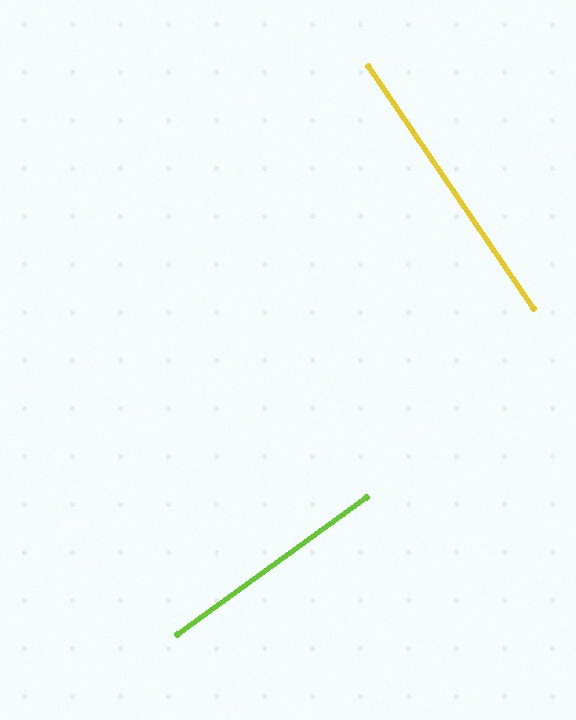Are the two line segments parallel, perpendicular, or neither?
Perpendicular — they meet at approximately 88°.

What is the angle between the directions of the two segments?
Approximately 88 degrees.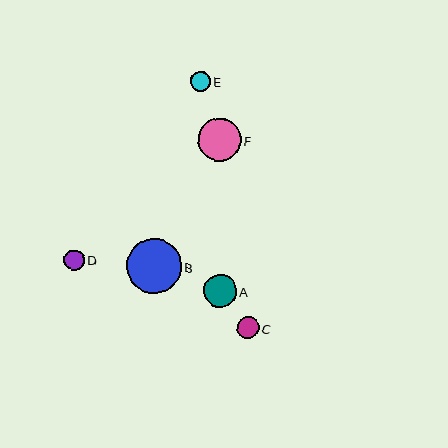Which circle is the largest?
Circle B is the largest with a size of approximately 55 pixels.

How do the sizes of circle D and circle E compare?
Circle D and circle E are approximately the same size.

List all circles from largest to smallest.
From largest to smallest: B, F, A, C, D, E.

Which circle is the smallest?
Circle E is the smallest with a size of approximately 20 pixels.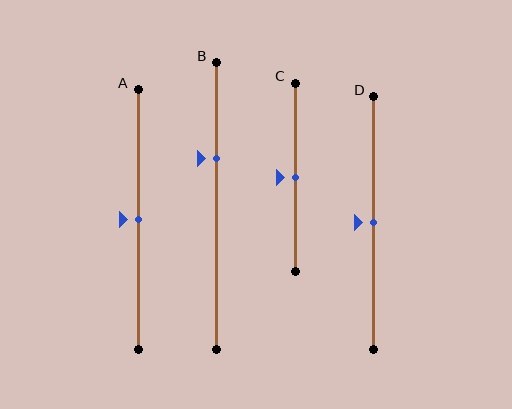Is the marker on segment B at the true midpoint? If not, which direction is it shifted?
No, the marker on segment B is shifted upward by about 16% of the segment length.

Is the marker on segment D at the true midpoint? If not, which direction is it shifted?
Yes, the marker on segment D is at the true midpoint.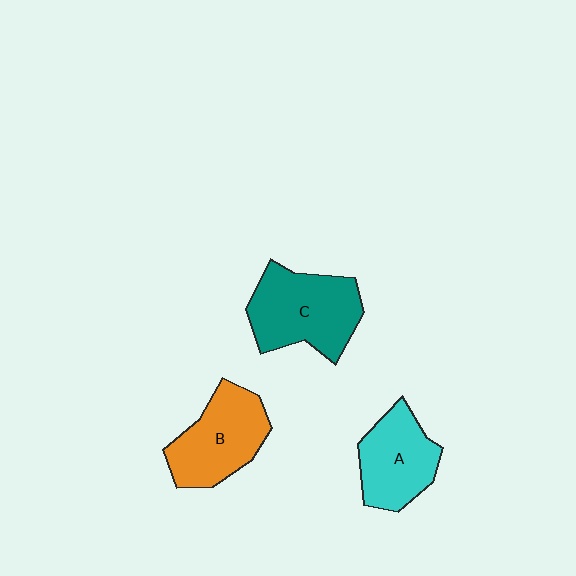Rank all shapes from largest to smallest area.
From largest to smallest: C (teal), B (orange), A (cyan).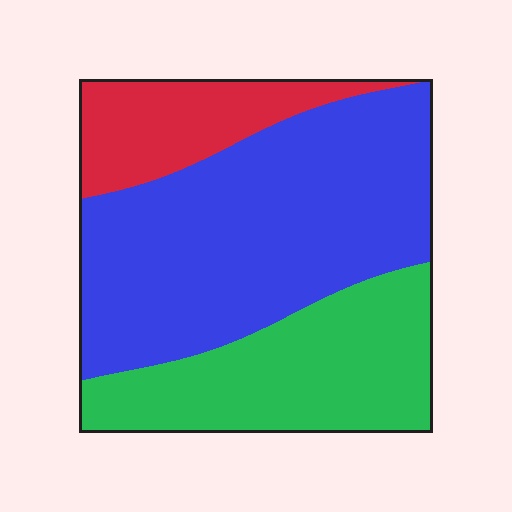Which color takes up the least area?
Red, at roughly 15%.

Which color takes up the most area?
Blue, at roughly 55%.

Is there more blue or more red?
Blue.